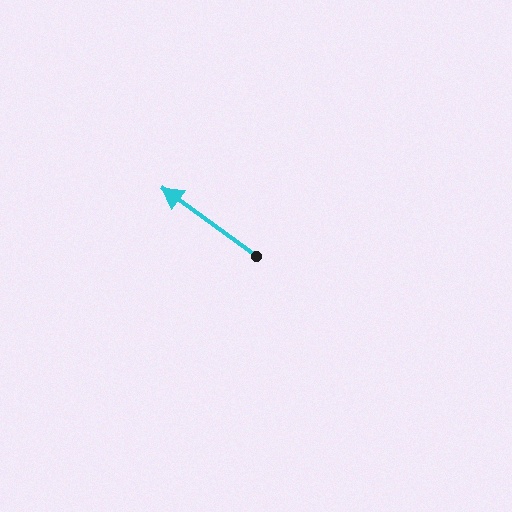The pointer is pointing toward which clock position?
Roughly 10 o'clock.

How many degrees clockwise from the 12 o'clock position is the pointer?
Approximately 306 degrees.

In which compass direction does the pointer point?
Northwest.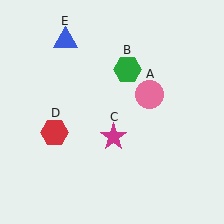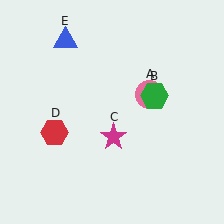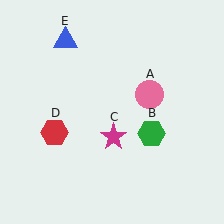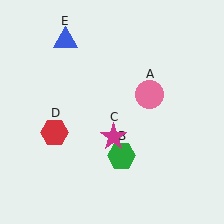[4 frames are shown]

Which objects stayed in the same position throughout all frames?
Pink circle (object A) and magenta star (object C) and red hexagon (object D) and blue triangle (object E) remained stationary.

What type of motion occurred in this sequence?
The green hexagon (object B) rotated clockwise around the center of the scene.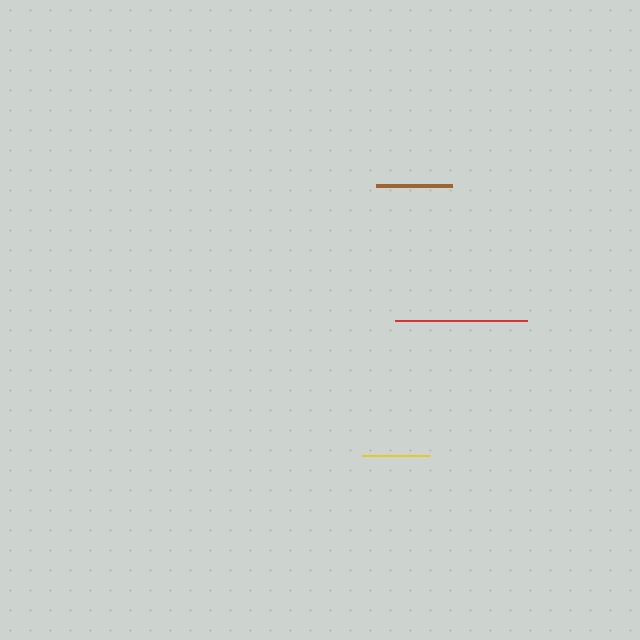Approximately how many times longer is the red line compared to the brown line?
The red line is approximately 1.7 times the length of the brown line.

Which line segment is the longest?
The red line is the longest at approximately 131 pixels.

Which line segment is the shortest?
The yellow line is the shortest at approximately 67 pixels.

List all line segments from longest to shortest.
From longest to shortest: red, brown, yellow.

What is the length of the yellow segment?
The yellow segment is approximately 67 pixels long.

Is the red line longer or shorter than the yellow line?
The red line is longer than the yellow line.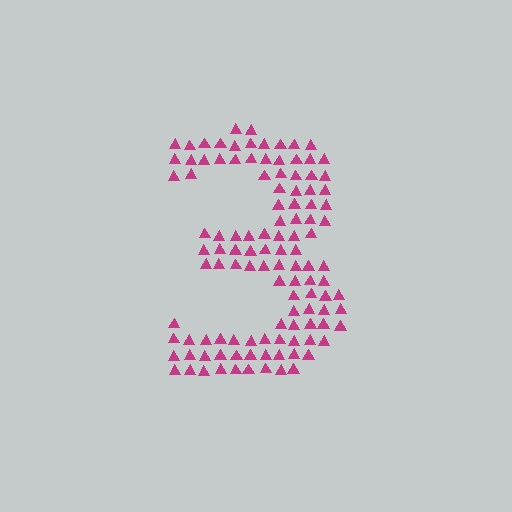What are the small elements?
The small elements are triangles.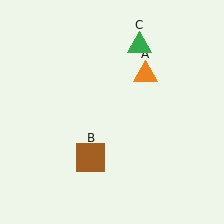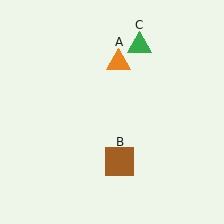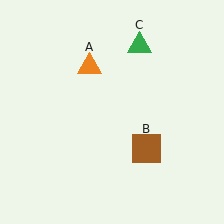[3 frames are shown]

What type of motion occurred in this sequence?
The orange triangle (object A), brown square (object B) rotated counterclockwise around the center of the scene.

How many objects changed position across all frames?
2 objects changed position: orange triangle (object A), brown square (object B).